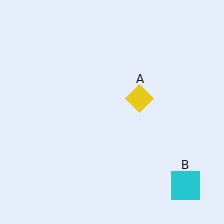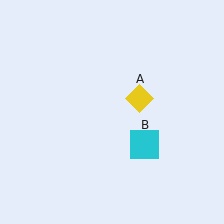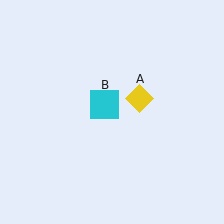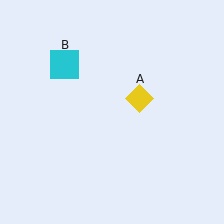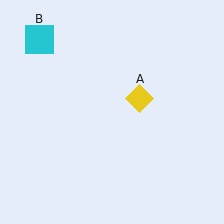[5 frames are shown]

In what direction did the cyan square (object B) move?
The cyan square (object B) moved up and to the left.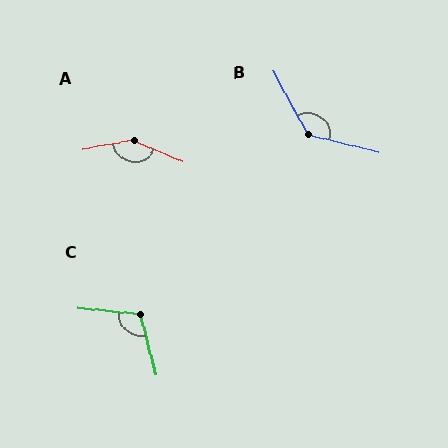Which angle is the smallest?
C, at approximately 110 degrees.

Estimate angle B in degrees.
Approximately 133 degrees.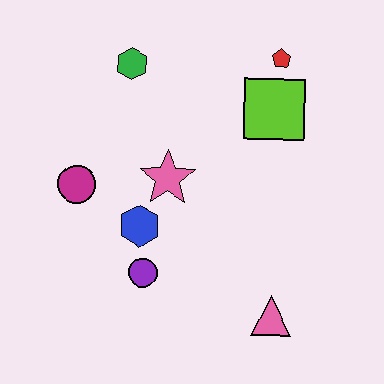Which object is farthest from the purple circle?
The red pentagon is farthest from the purple circle.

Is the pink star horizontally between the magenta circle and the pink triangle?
Yes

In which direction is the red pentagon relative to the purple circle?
The red pentagon is above the purple circle.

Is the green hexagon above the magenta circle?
Yes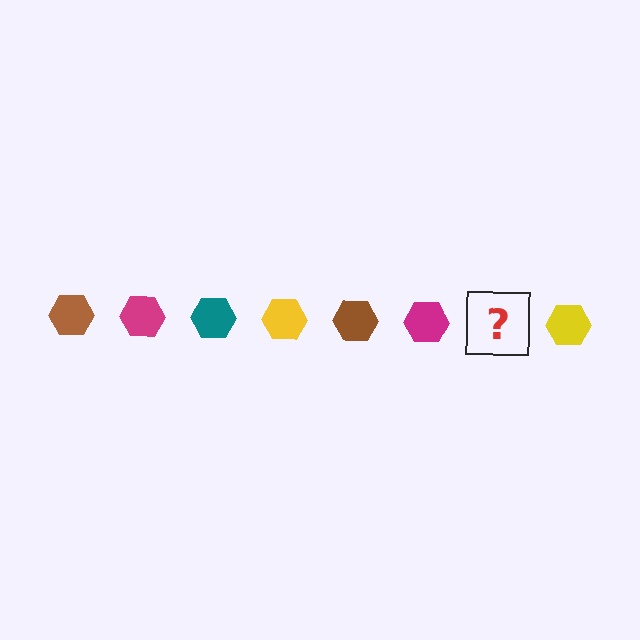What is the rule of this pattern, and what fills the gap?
The rule is that the pattern cycles through brown, magenta, teal, yellow hexagons. The gap should be filled with a teal hexagon.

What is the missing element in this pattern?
The missing element is a teal hexagon.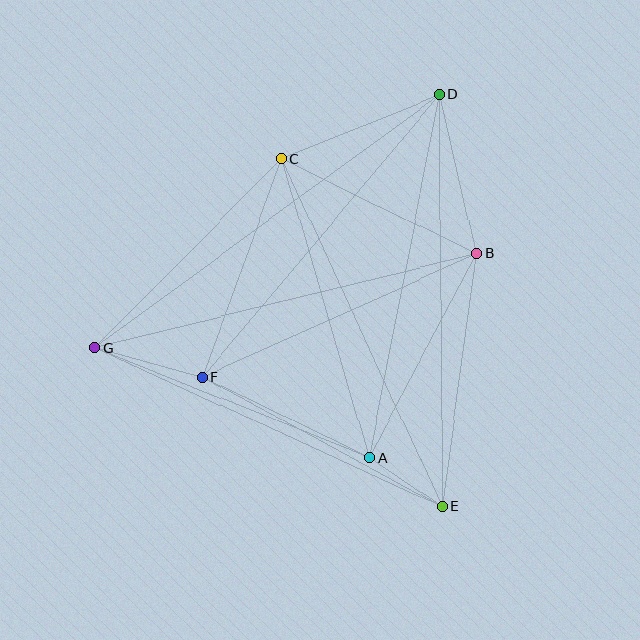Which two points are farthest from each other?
Points D and G are farthest from each other.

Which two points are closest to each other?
Points A and E are closest to each other.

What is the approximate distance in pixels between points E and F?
The distance between E and F is approximately 272 pixels.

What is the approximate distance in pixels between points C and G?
The distance between C and G is approximately 266 pixels.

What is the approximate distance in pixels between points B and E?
The distance between B and E is approximately 256 pixels.